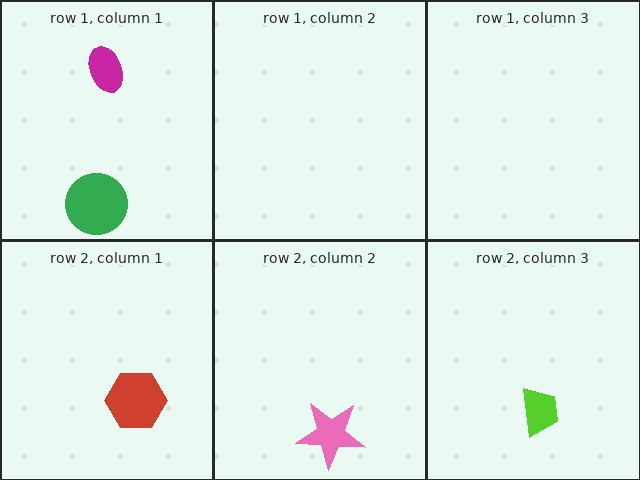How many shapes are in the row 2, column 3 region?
1.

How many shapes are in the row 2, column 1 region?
1.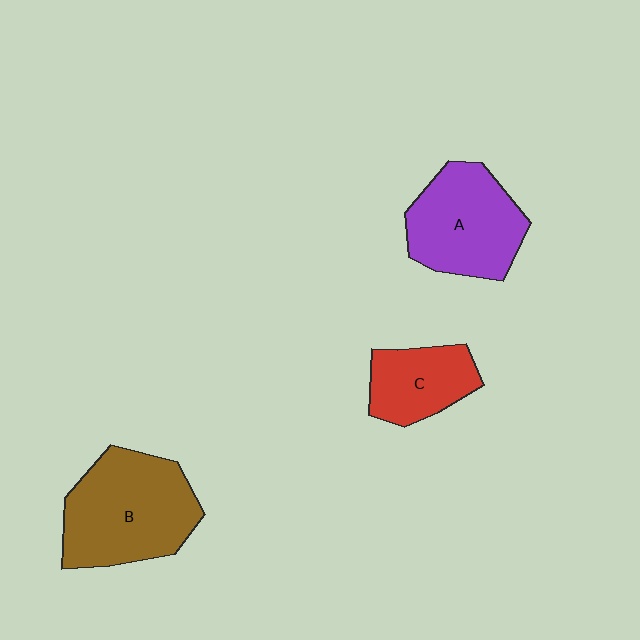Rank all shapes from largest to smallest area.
From largest to smallest: B (brown), A (purple), C (red).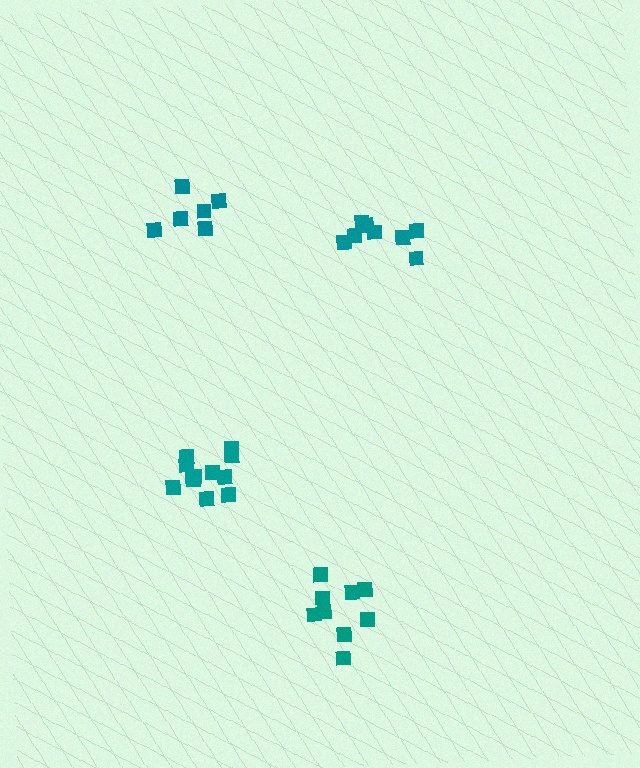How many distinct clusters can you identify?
There are 4 distinct clusters.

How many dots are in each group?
Group 1: 9 dots, Group 2: 8 dots, Group 3: 6 dots, Group 4: 11 dots (34 total).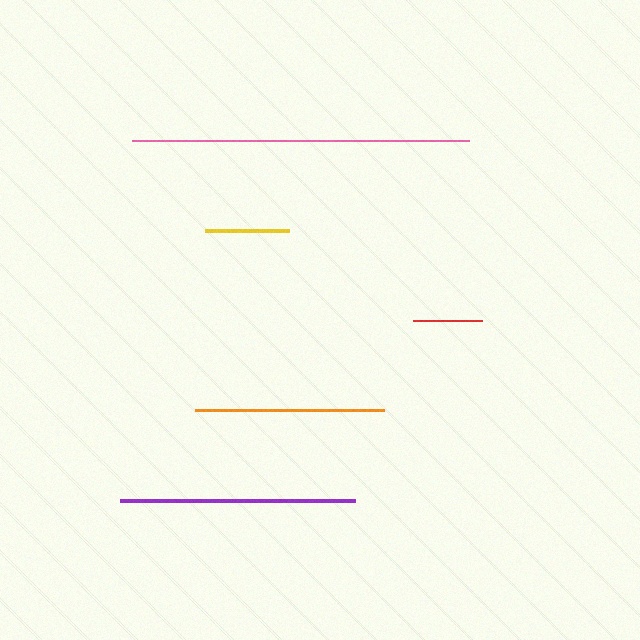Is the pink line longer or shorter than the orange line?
The pink line is longer than the orange line.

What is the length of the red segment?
The red segment is approximately 70 pixels long.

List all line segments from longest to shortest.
From longest to shortest: pink, purple, orange, yellow, red.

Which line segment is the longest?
The pink line is the longest at approximately 337 pixels.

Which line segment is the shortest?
The red line is the shortest at approximately 70 pixels.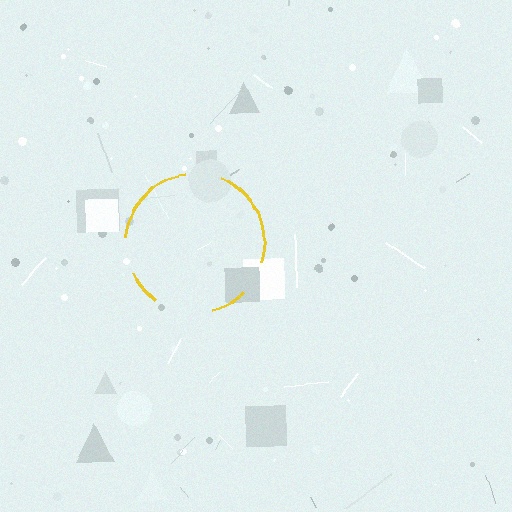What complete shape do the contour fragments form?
The contour fragments form a circle.